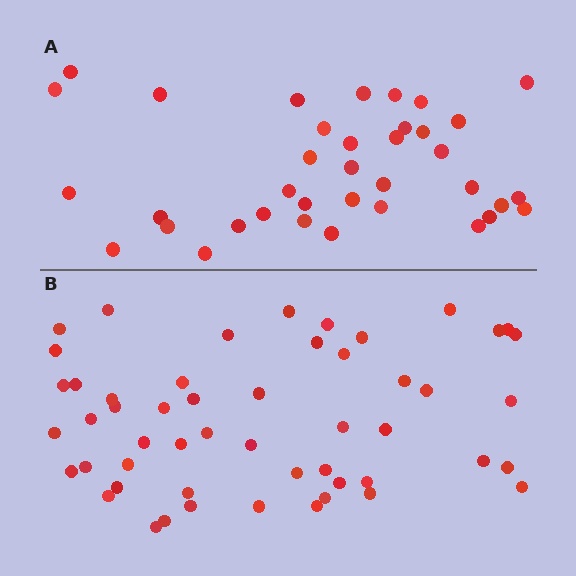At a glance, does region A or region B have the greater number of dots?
Region B (the bottom region) has more dots.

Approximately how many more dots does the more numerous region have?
Region B has approximately 15 more dots than region A.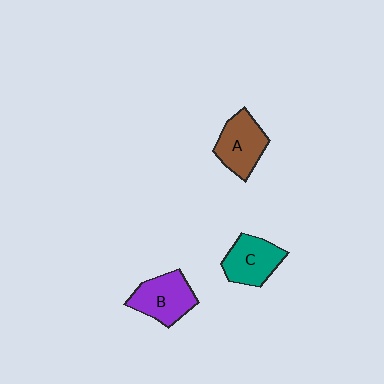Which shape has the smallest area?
Shape C (teal).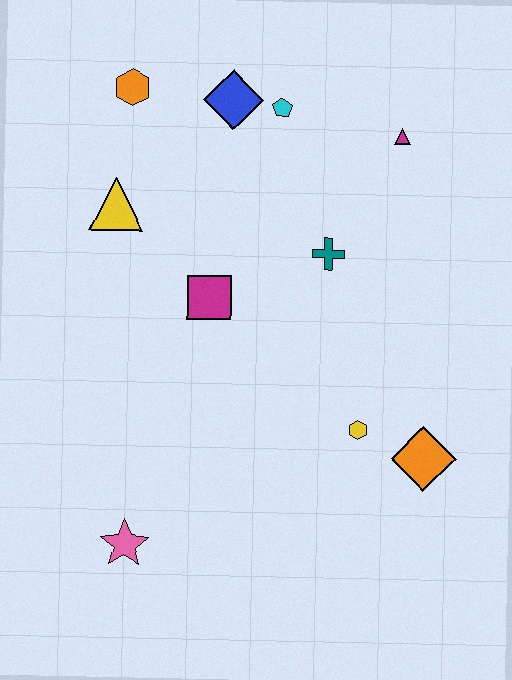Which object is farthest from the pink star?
The magenta triangle is farthest from the pink star.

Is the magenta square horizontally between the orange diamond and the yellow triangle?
Yes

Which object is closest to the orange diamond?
The yellow hexagon is closest to the orange diamond.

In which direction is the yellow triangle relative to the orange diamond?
The yellow triangle is to the left of the orange diamond.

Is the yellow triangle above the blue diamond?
No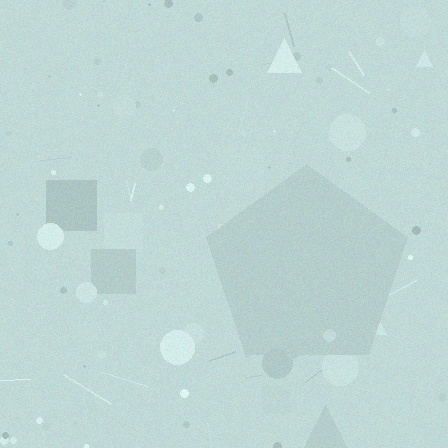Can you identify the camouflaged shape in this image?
The camouflaged shape is a pentagon.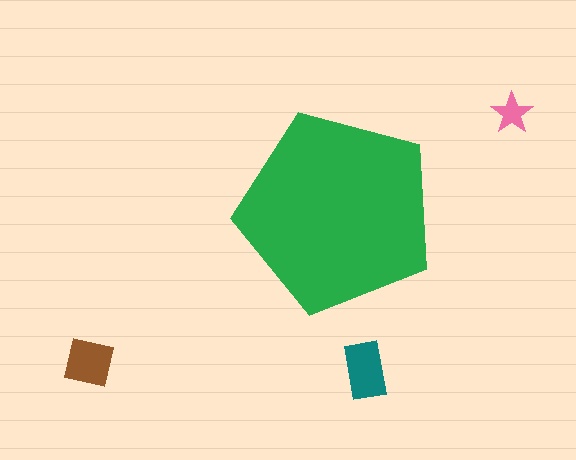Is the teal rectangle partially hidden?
No, the teal rectangle is fully visible.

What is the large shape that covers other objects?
A green pentagon.